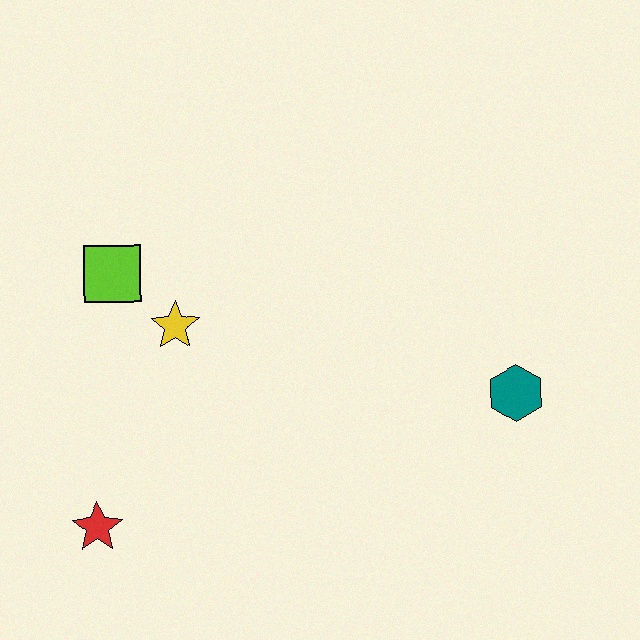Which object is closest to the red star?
The yellow star is closest to the red star.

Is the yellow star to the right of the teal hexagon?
No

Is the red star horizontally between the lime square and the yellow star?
No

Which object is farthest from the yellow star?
The teal hexagon is farthest from the yellow star.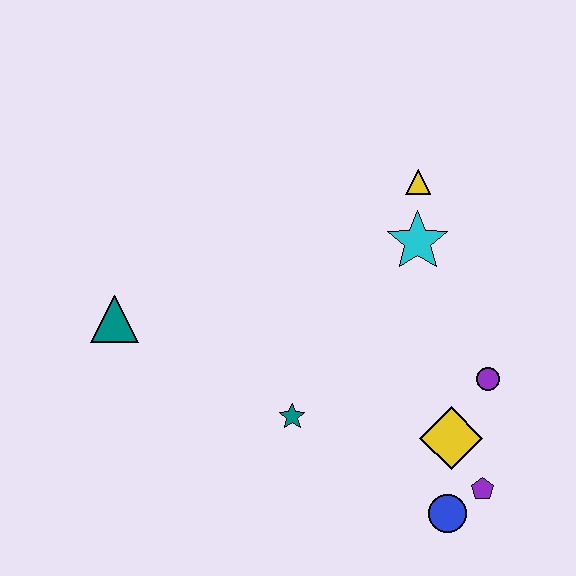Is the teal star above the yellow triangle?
No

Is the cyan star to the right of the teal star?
Yes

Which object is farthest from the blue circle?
The teal triangle is farthest from the blue circle.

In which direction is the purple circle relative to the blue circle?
The purple circle is above the blue circle.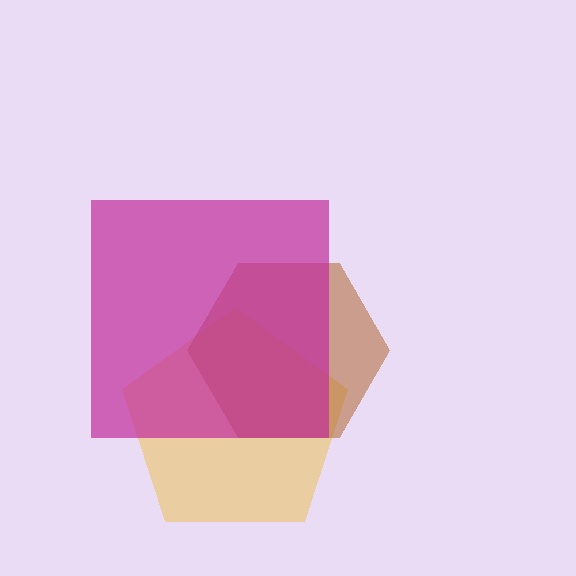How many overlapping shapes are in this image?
There are 3 overlapping shapes in the image.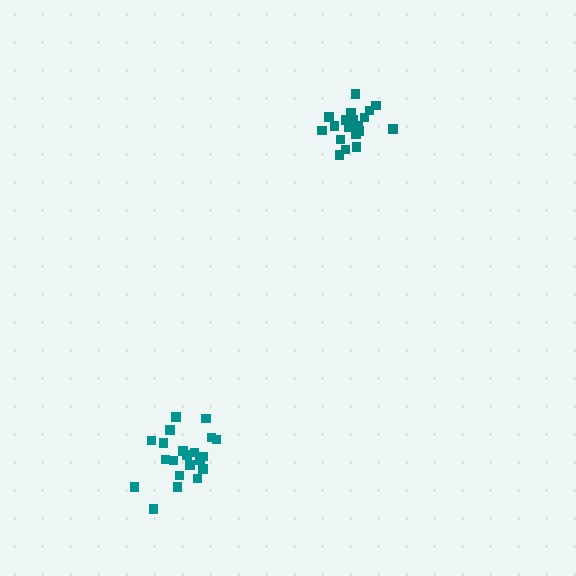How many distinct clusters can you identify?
There are 2 distinct clusters.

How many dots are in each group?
Group 1: 19 dots, Group 2: 21 dots (40 total).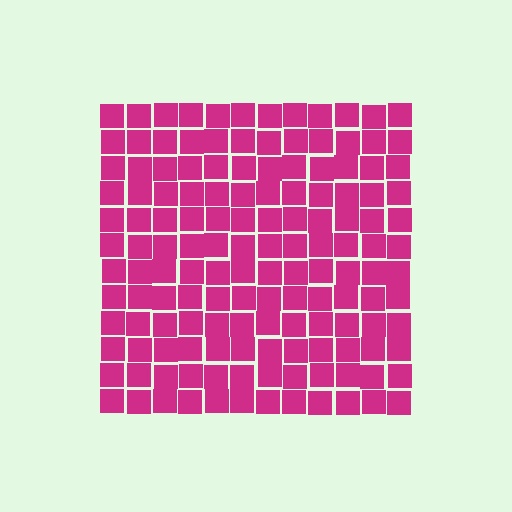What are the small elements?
The small elements are squares.